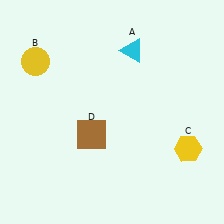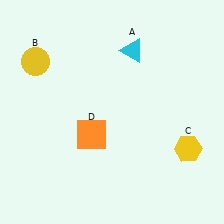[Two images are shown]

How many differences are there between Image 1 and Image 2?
There is 1 difference between the two images.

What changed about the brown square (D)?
In Image 1, D is brown. In Image 2, it changed to orange.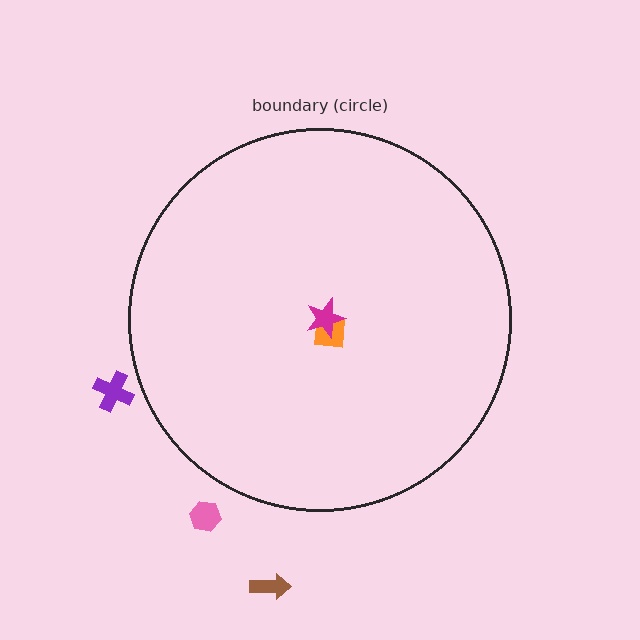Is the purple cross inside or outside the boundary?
Outside.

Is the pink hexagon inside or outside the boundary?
Outside.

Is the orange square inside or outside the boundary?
Inside.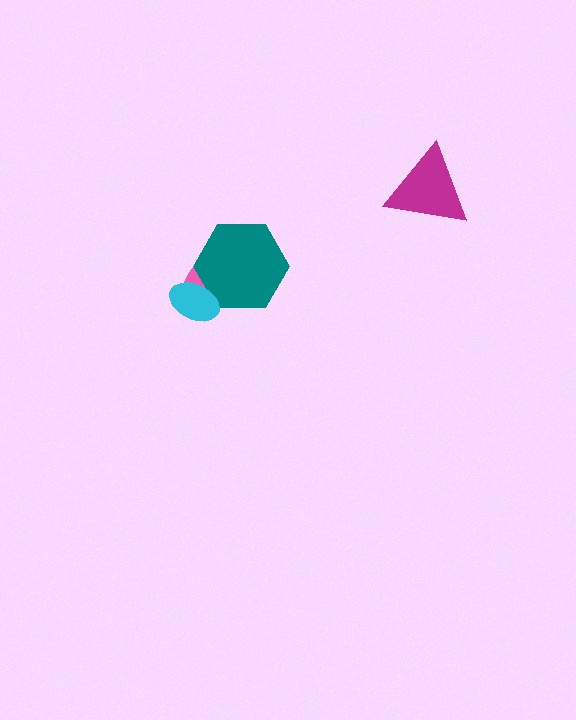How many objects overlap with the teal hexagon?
2 objects overlap with the teal hexagon.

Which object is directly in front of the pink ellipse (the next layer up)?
The teal hexagon is directly in front of the pink ellipse.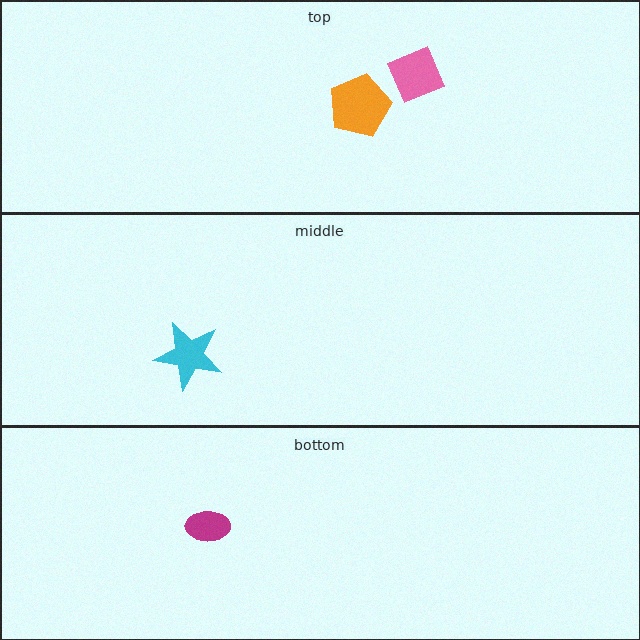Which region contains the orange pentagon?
The top region.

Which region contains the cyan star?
The middle region.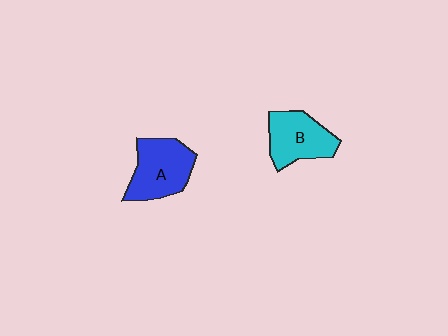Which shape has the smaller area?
Shape B (cyan).